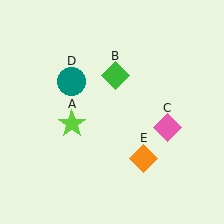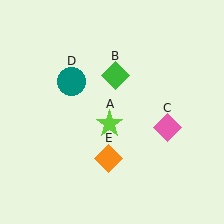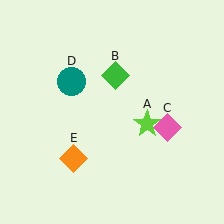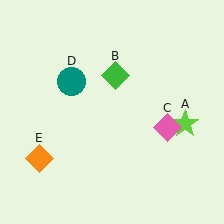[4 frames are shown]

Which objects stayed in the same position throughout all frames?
Green diamond (object B) and pink diamond (object C) and teal circle (object D) remained stationary.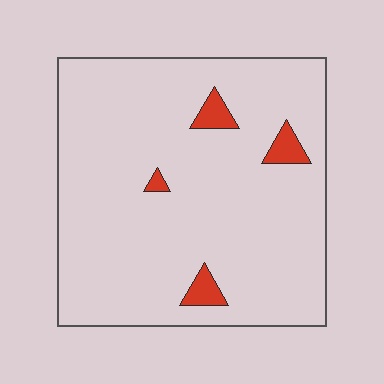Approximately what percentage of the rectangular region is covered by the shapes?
Approximately 5%.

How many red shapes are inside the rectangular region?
4.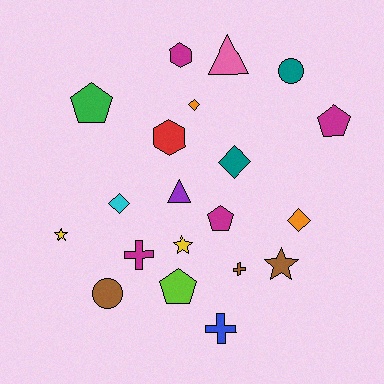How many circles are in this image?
There are 2 circles.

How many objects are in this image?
There are 20 objects.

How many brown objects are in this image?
There are 3 brown objects.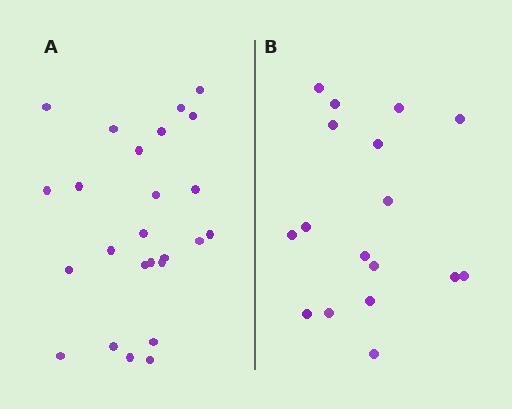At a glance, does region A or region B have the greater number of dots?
Region A (the left region) has more dots.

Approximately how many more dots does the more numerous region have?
Region A has roughly 8 or so more dots than region B.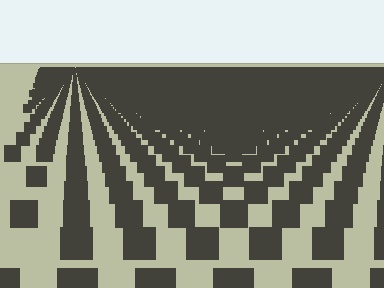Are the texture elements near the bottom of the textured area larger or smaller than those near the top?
Larger. Near the bottom, elements are closer to the viewer and appear at a bigger on-screen size.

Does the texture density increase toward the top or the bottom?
Density increases toward the top.